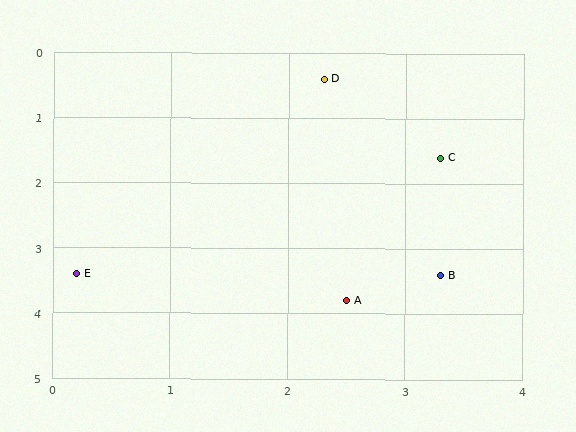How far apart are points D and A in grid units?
Points D and A are about 3.4 grid units apart.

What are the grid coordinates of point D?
Point D is at approximately (2.3, 0.4).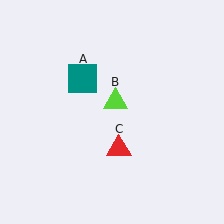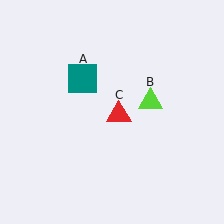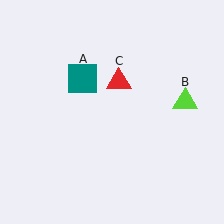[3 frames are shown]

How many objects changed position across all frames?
2 objects changed position: lime triangle (object B), red triangle (object C).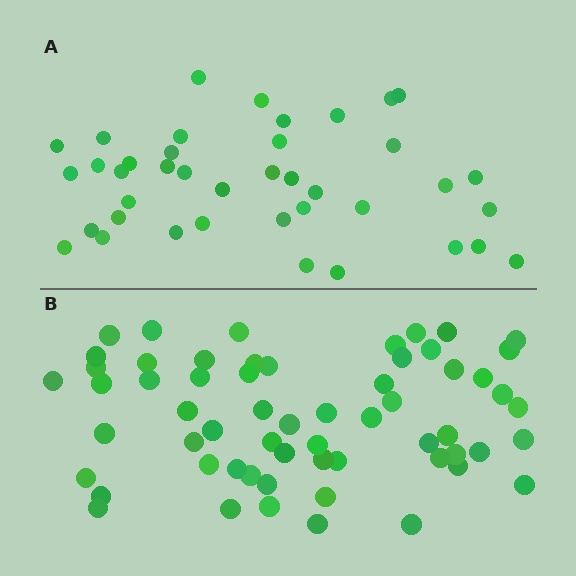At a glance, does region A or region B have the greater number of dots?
Region B (the bottom region) has more dots.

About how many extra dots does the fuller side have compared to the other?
Region B has approximately 20 more dots than region A.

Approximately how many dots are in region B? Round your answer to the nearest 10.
About 60 dots.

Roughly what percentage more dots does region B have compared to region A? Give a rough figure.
About 50% more.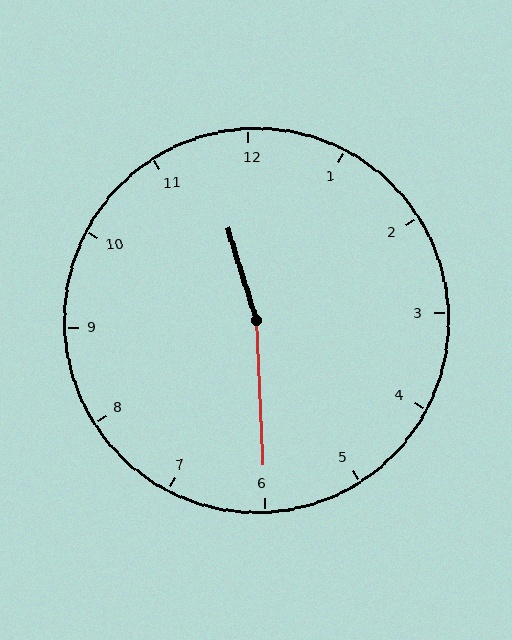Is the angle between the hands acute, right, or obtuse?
It is obtuse.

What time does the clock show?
11:30.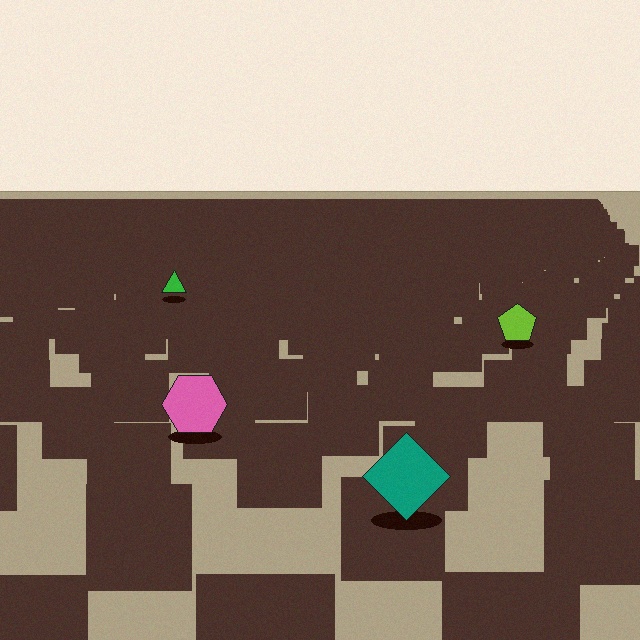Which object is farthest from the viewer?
The green triangle is farthest from the viewer. It appears smaller and the ground texture around it is denser.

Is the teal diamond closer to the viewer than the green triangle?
Yes. The teal diamond is closer — you can tell from the texture gradient: the ground texture is coarser near it.